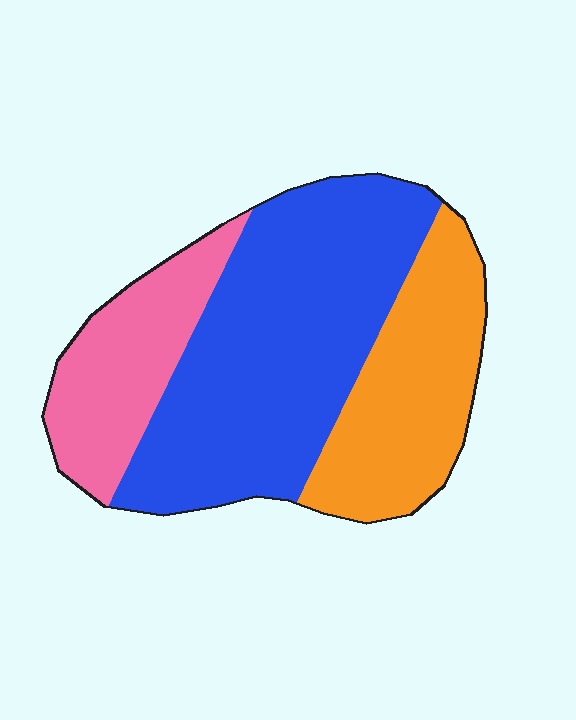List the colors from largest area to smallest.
From largest to smallest: blue, orange, pink.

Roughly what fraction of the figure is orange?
Orange covers 28% of the figure.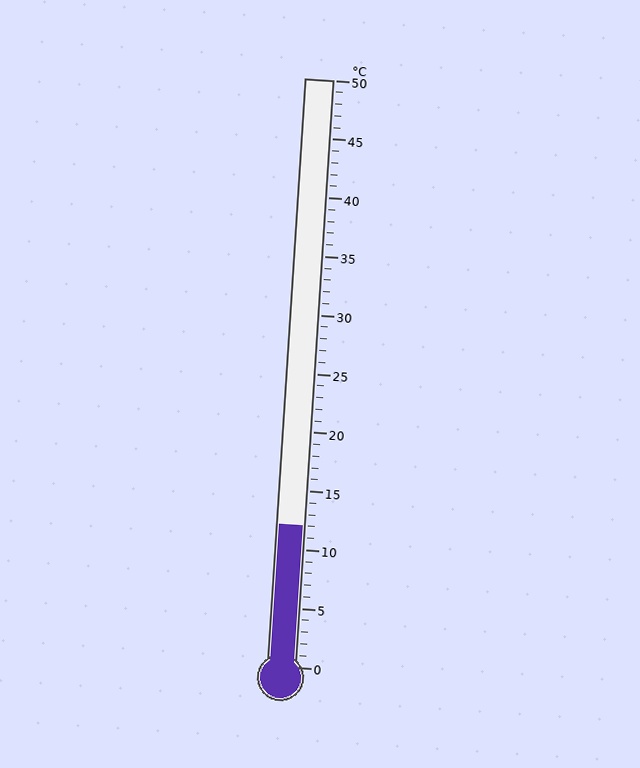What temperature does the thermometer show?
The thermometer shows approximately 12°C.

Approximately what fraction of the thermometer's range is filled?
The thermometer is filled to approximately 25% of its range.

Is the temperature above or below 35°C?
The temperature is below 35°C.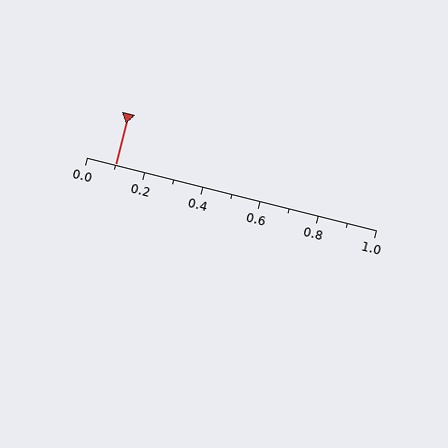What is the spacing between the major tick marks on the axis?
The major ticks are spaced 0.2 apart.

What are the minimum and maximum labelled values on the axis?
The axis runs from 0.0 to 1.0.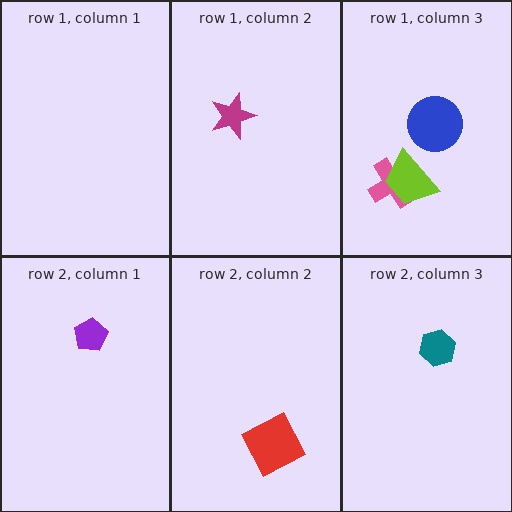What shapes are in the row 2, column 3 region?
The teal hexagon.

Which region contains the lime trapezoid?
The row 1, column 3 region.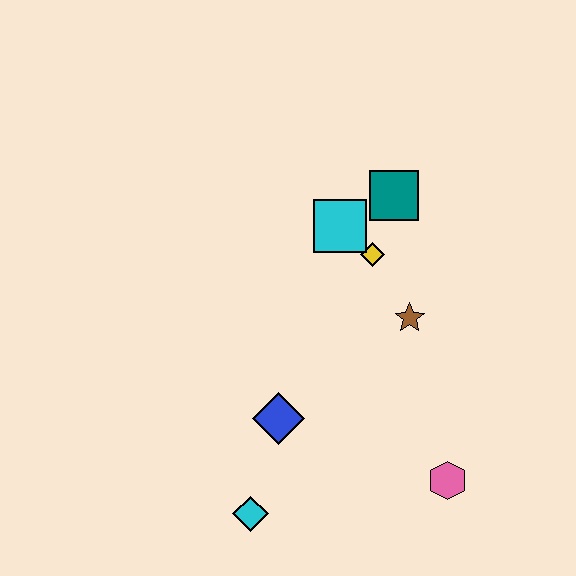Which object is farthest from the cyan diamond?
The teal square is farthest from the cyan diamond.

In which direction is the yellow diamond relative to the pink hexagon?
The yellow diamond is above the pink hexagon.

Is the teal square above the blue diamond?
Yes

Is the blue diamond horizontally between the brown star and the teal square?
No